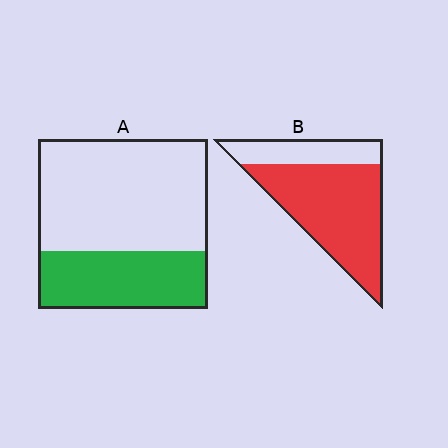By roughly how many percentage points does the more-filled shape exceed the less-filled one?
By roughly 40 percentage points (B over A).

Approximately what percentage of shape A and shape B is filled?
A is approximately 35% and B is approximately 75%.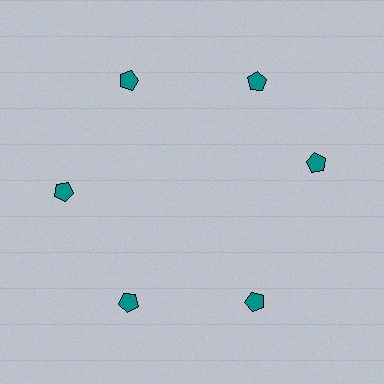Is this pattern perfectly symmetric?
No. The 6 teal pentagons are arranged in a ring, but one element near the 3 o'clock position is rotated out of alignment along the ring, breaking the 6-fold rotational symmetry.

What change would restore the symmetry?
The symmetry would be restored by rotating it back into even spacing with its neighbors so that all 6 pentagons sit at equal angles and equal distance from the center.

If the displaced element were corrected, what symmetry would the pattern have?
It would have 6-fold rotational symmetry — the pattern would map onto itself every 60 degrees.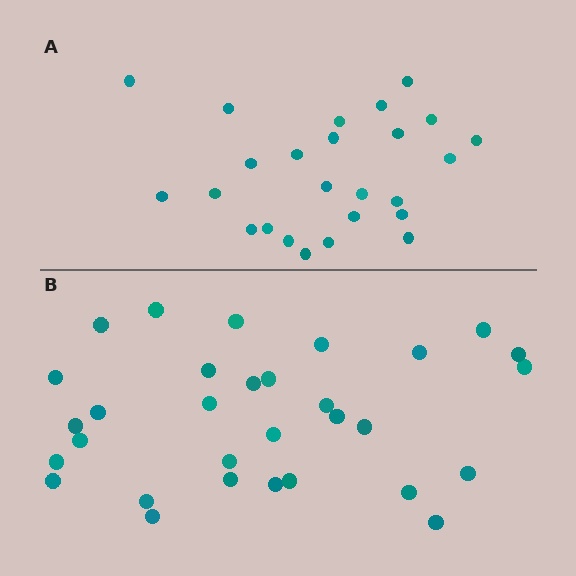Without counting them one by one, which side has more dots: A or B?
Region B (the bottom region) has more dots.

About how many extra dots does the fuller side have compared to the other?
Region B has about 6 more dots than region A.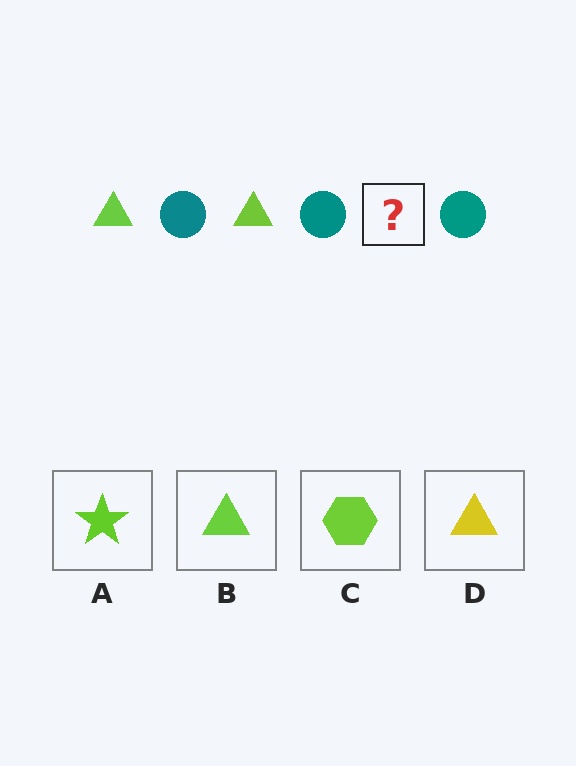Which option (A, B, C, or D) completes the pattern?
B.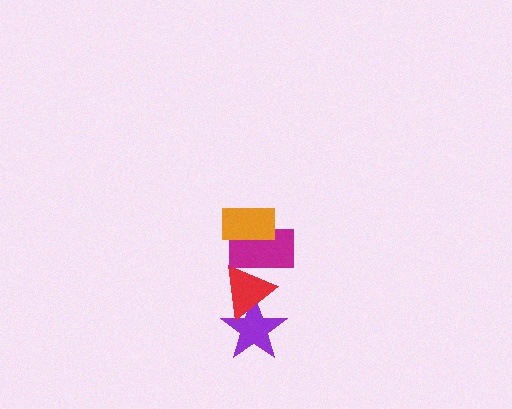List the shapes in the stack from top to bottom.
From top to bottom: the orange rectangle, the magenta rectangle, the red triangle, the purple star.